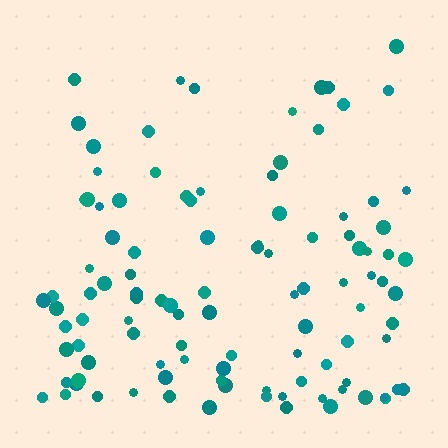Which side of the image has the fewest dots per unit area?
The top.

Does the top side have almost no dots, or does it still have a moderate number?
Still a moderate number, just noticeably fewer than the bottom.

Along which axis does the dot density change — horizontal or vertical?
Vertical.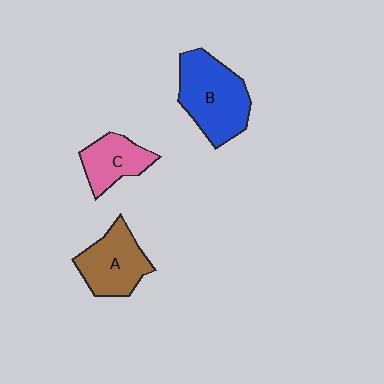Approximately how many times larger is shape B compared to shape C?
Approximately 1.7 times.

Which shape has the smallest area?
Shape C (pink).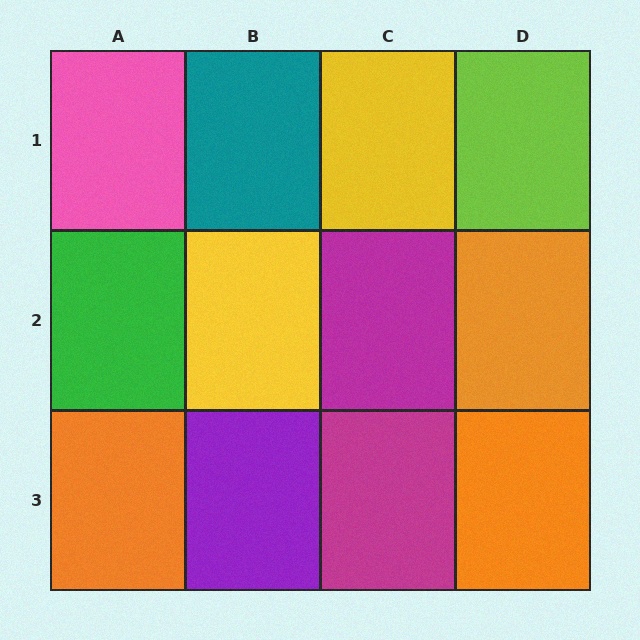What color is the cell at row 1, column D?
Lime.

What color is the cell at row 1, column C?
Yellow.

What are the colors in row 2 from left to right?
Green, yellow, magenta, orange.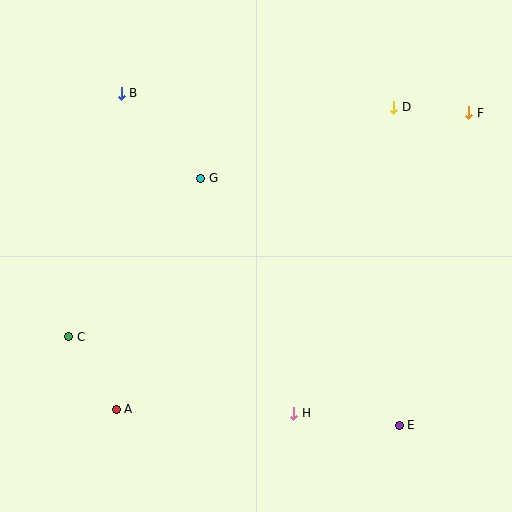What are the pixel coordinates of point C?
Point C is at (69, 337).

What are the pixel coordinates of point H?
Point H is at (294, 413).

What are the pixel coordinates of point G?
Point G is at (201, 178).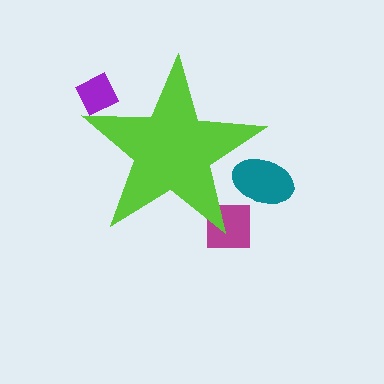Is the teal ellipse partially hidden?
Yes, the teal ellipse is partially hidden behind the lime star.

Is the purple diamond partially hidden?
Yes, the purple diamond is partially hidden behind the lime star.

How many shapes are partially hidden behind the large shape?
3 shapes are partially hidden.